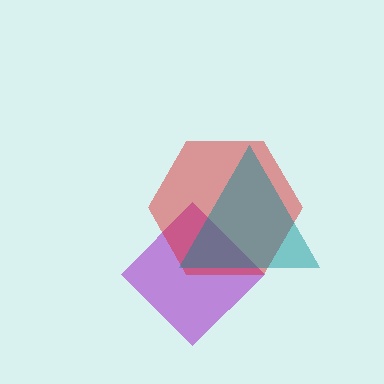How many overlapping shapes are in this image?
There are 3 overlapping shapes in the image.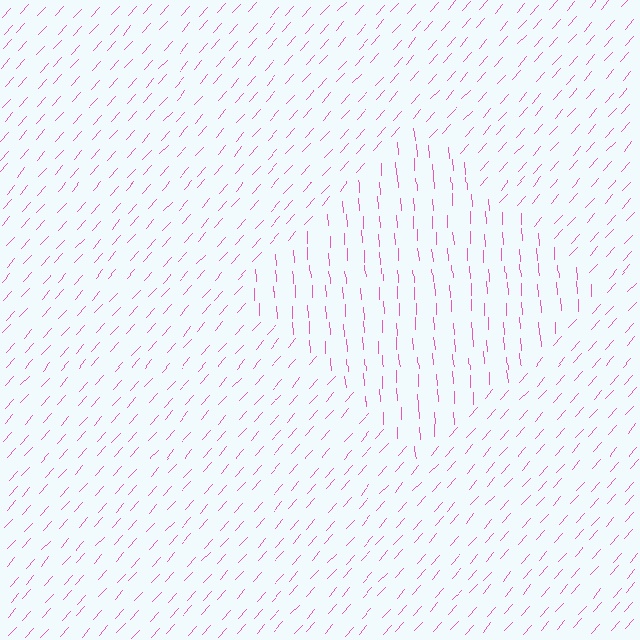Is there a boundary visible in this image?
Yes, there is a texture boundary formed by a change in line orientation.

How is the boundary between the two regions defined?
The boundary is defined purely by a change in line orientation (approximately 45 degrees difference). All lines are the same color and thickness.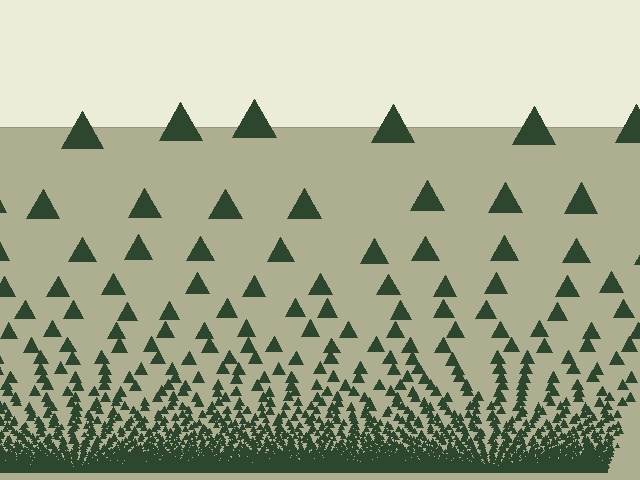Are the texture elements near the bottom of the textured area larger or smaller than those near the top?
Smaller. The gradient is inverted — elements near the bottom are smaller and denser.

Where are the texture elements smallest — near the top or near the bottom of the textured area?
Near the bottom.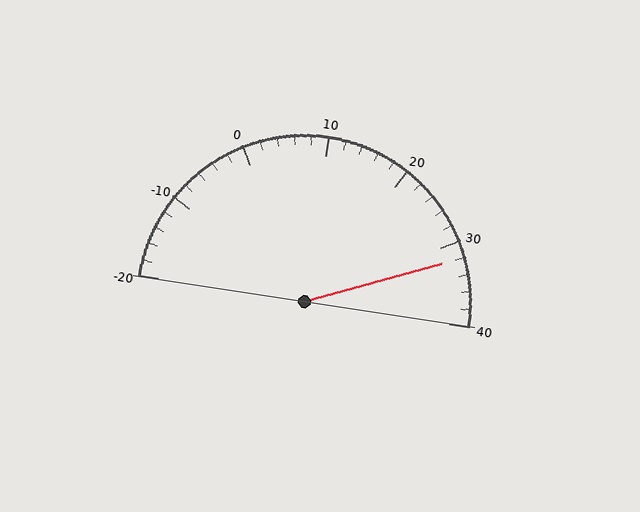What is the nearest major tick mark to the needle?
The nearest major tick mark is 30.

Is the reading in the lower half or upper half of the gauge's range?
The reading is in the upper half of the range (-20 to 40).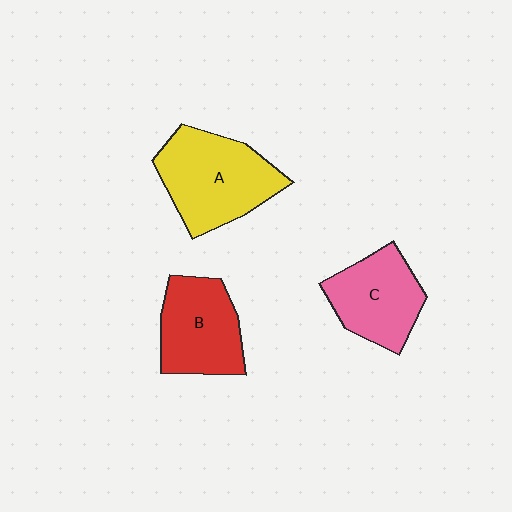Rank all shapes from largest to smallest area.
From largest to smallest: A (yellow), B (red), C (pink).